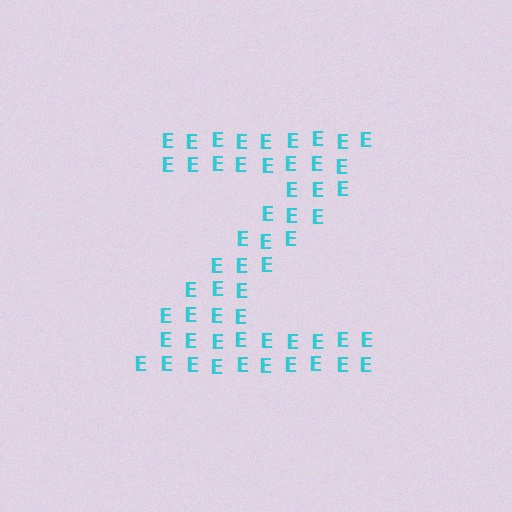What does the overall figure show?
The overall figure shows the letter Z.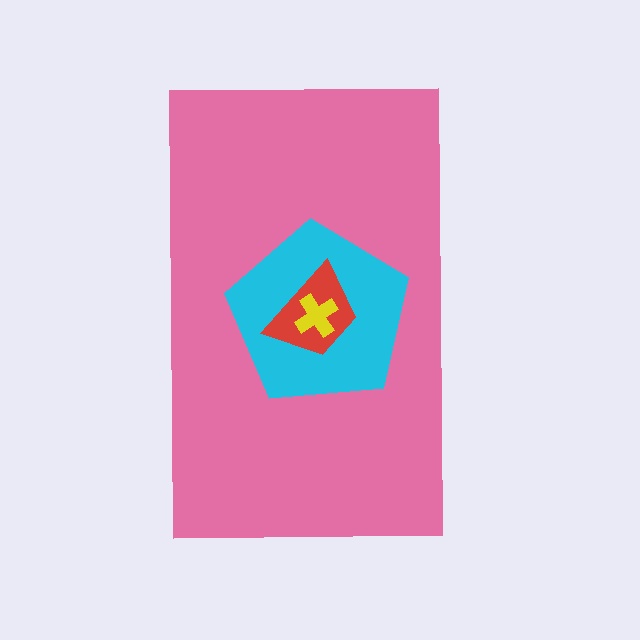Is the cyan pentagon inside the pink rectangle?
Yes.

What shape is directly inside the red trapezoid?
The yellow cross.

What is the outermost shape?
The pink rectangle.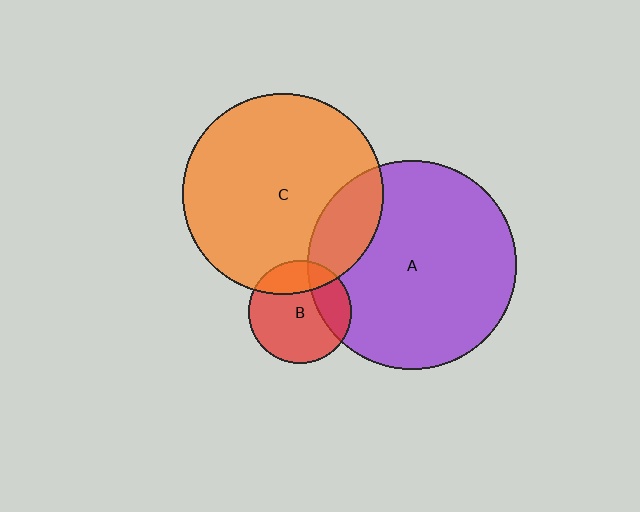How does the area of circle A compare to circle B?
Approximately 4.1 times.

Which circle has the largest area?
Circle A (purple).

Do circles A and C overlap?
Yes.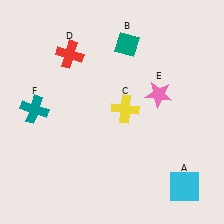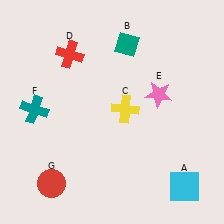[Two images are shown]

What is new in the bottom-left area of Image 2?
A red circle (G) was added in the bottom-left area of Image 2.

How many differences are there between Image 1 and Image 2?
There is 1 difference between the two images.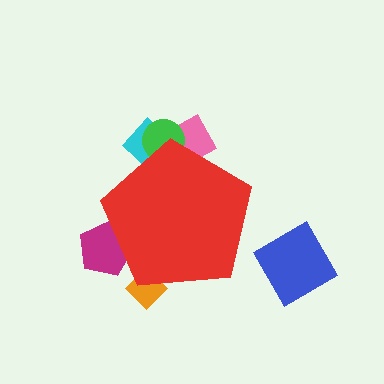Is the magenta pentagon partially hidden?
Yes, the magenta pentagon is partially hidden behind the red pentagon.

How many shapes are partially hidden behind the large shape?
5 shapes are partially hidden.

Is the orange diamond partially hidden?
Yes, the orange diamond is partially hidden behind the red pentagon.